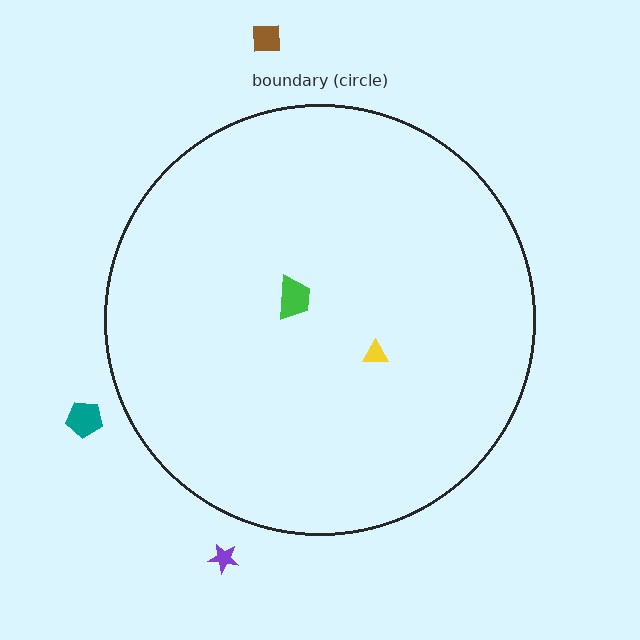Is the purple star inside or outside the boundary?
Outside.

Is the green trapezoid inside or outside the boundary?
Inside.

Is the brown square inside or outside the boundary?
Outside.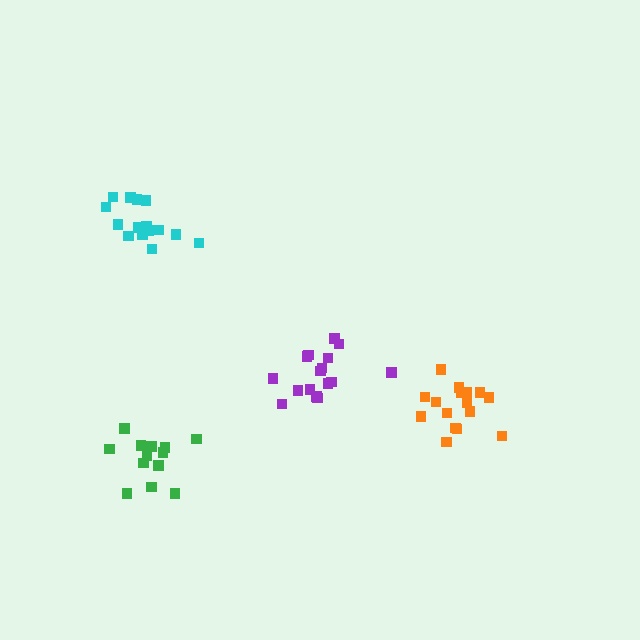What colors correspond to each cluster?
The clusters are colored: green, orange, purple, cyan.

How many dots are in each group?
Group 1: 13 dots, Group 2: 16 dots, Group 3: 16 dots, Group 4: 15 dots (60 total).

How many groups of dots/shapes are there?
There are 4 groups.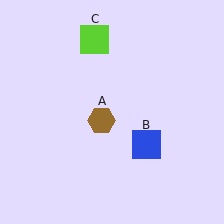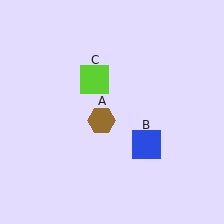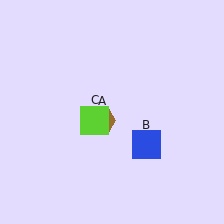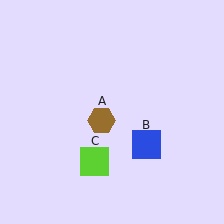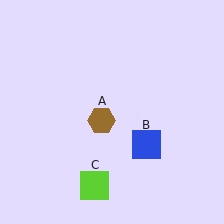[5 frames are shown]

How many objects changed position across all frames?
1 object changed position: lime square (object C).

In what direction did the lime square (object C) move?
The lime square (object C) moved down.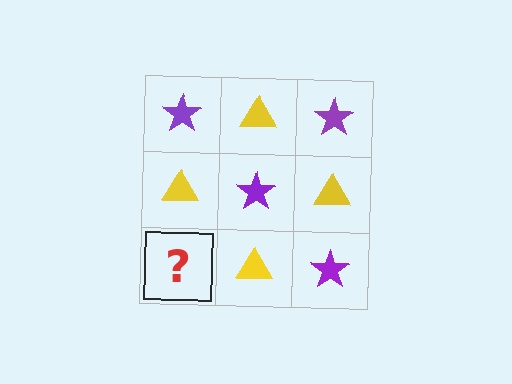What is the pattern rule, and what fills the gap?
The rule is that it alternates purple star and yellow triangle in a checkerboard pattern. The gap should be filled with a purple star.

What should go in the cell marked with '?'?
The missing cell should contain a purple star.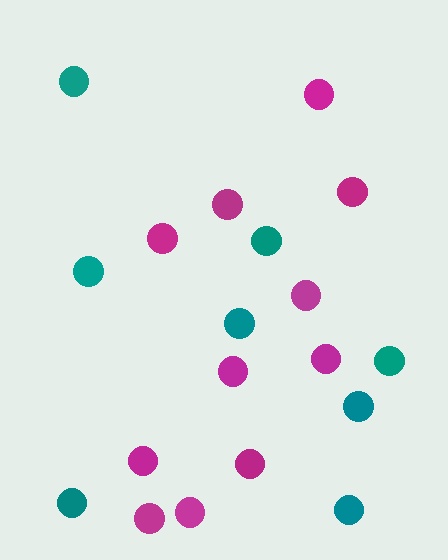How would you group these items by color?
There are 2 groups: one group of magenta circles (11) and one group of teal circles (8).